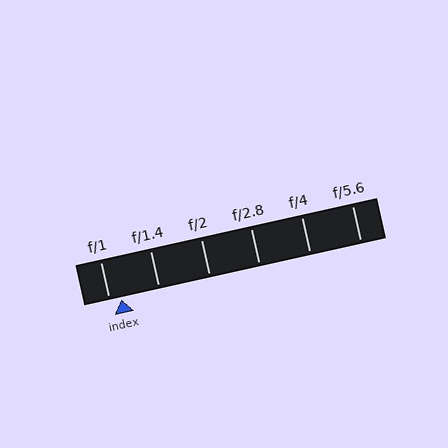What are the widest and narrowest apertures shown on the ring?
The widest aperture shown is f/1 and the narrowest is f/5.6.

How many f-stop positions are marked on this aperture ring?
There are 6 f-stop positions marked.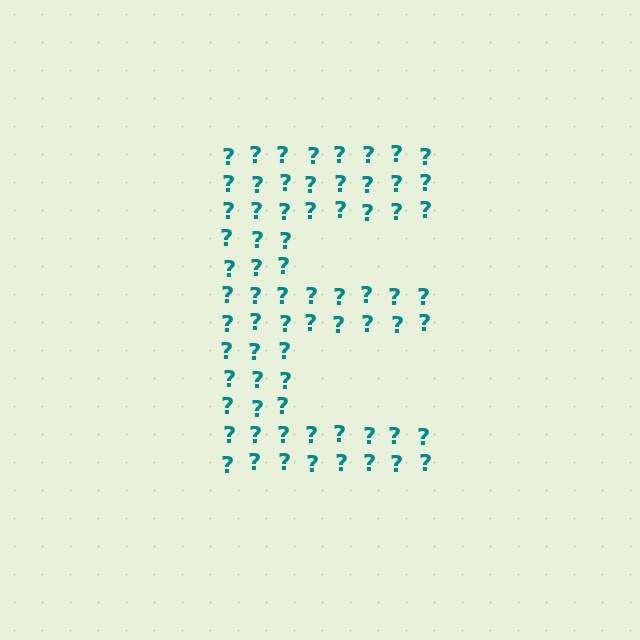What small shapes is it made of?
It is made of small question marks.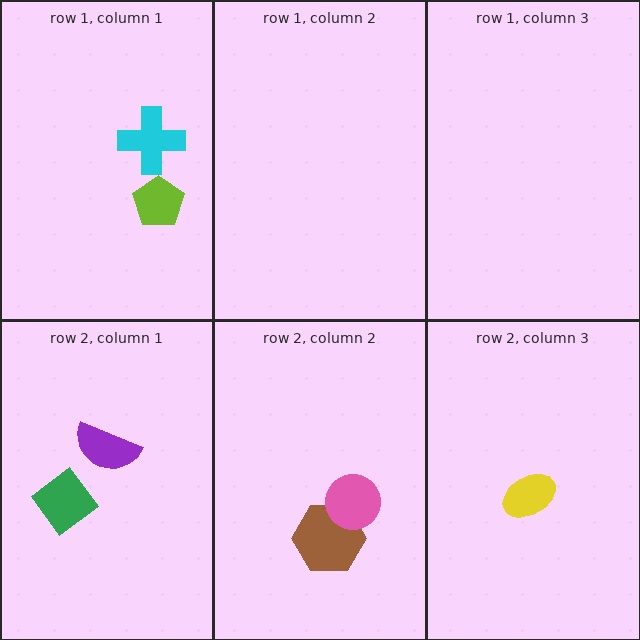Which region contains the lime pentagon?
The row 1, column 1 region.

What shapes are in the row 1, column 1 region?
The lime pentagon, the cyan cross.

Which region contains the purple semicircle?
The row 2, column 1 region.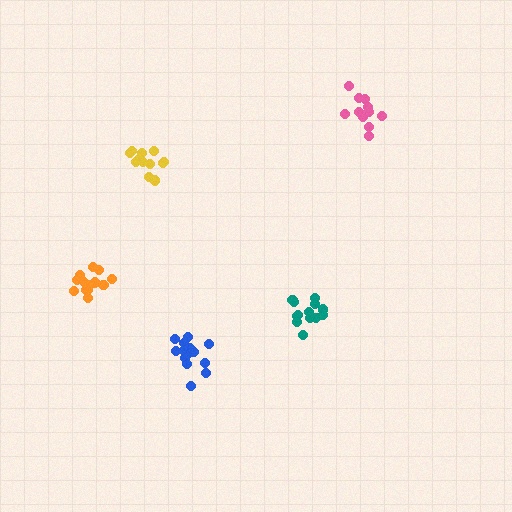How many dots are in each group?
Group 1: 14 dots, Group 2: 14 dots, Group 3: 11 dots, Group 4: 12 dots, Group 5: 14 dots (65 total).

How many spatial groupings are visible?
There are 5 spatial groupings.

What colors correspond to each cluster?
The clusters are colored: teal, orange, pink, yellow, blue.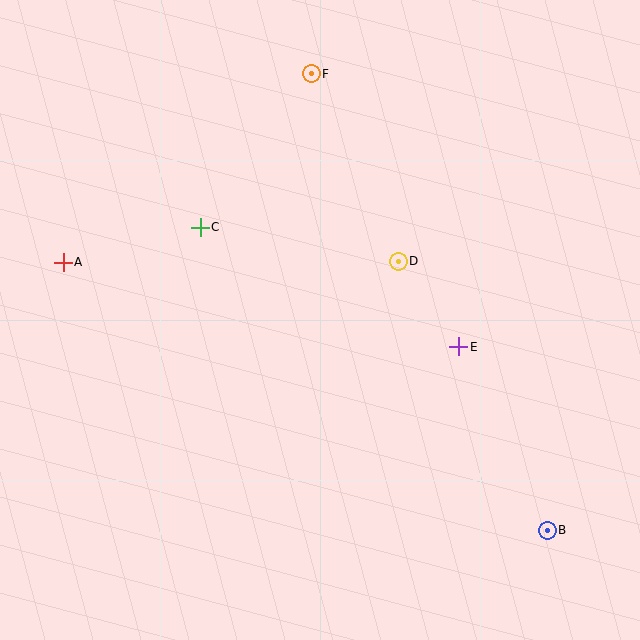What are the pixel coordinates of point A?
Point A is at (63, 262).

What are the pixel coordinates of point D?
Point D is at (398, 261).